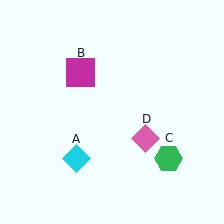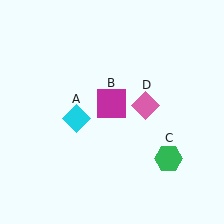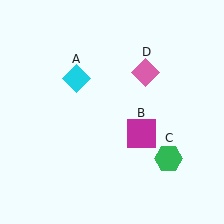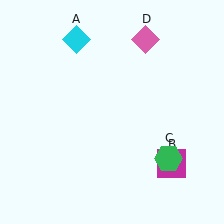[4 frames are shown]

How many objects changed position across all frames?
3 objects changed position: cyan diamond (object A), magenta square (object B), pink diamond (object D).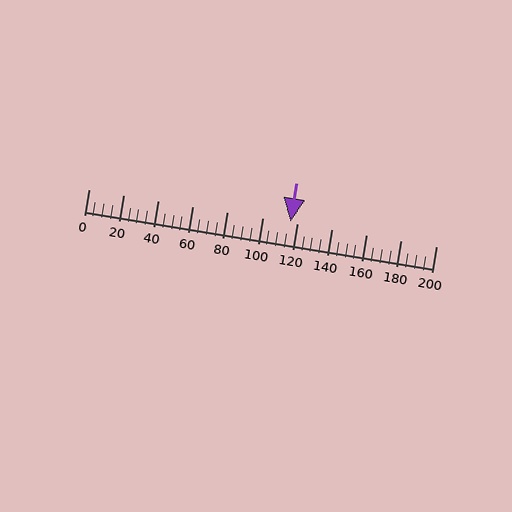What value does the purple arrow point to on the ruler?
The purple arrow points to approximately 116.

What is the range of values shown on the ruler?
The ruler shows values from 0 to 200.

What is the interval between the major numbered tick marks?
The major tick marks are spaced 20 units apart.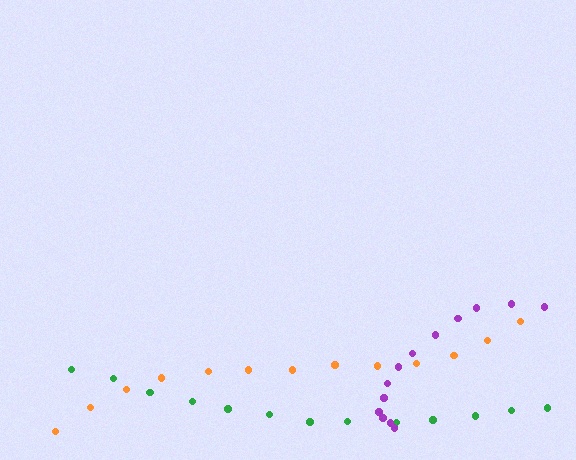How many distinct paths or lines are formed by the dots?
There are 3 distinct paths.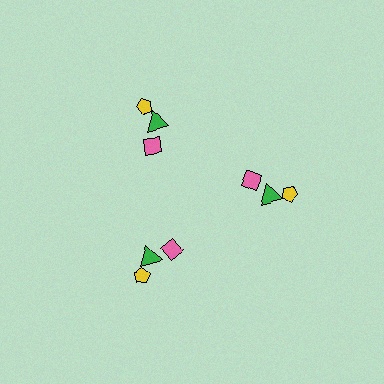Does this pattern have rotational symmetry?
Yes, this pattern has 3-fold rotational symmetry. It looks the same after rotating 120 degrees around the center.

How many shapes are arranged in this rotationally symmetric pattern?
There are 9 shapes, arranged in 3 groups of 3.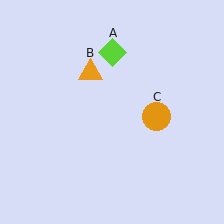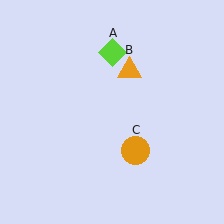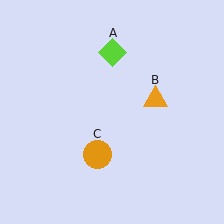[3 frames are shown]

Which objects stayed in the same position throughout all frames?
Lime diamond (object A) remained stationary.